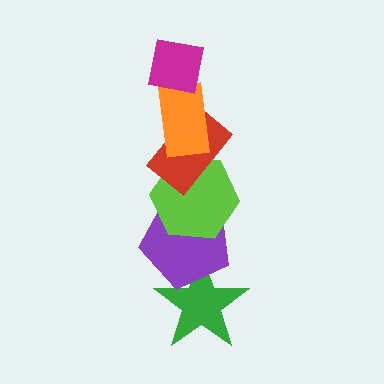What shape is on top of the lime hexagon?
The red rectangle is on top of the lime hexagon.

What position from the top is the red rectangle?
The red rectangle is 3rd from the top.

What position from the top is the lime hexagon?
The lime hexagon is 4th from the top.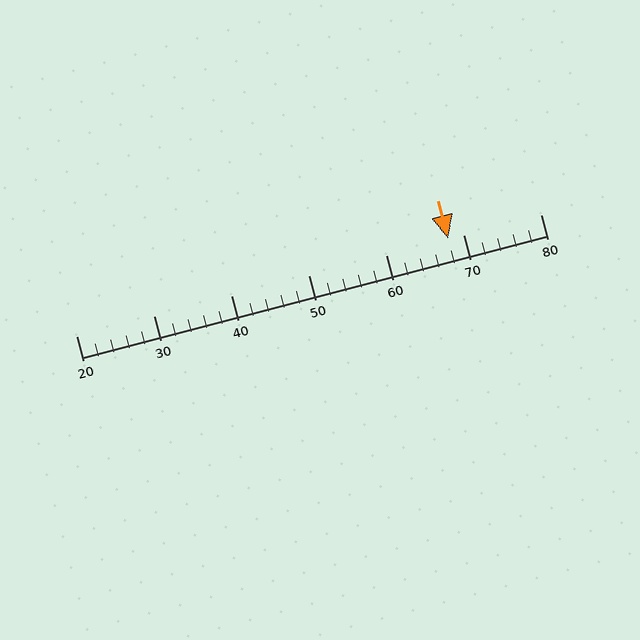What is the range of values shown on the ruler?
The ruler shows values from 20 to 80.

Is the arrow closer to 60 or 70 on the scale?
The arrow is closer to 70.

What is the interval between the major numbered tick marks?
The major tick marks are spaced 10 units apart.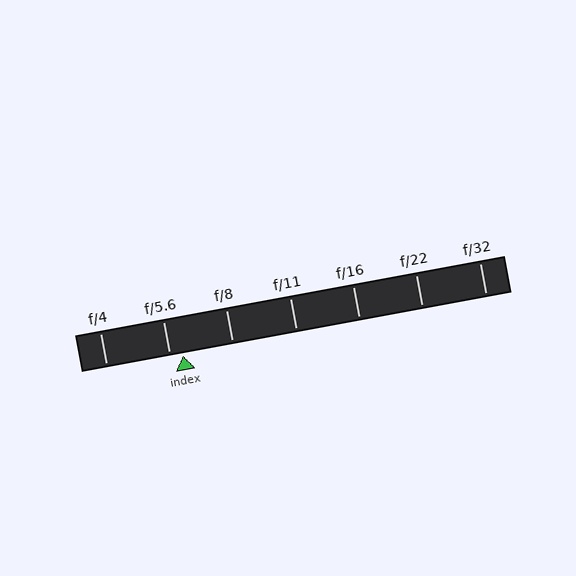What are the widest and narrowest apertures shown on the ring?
The widest aperture shown is f/4 and the narrowest is f/32.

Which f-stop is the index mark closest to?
The index mark is closest to f/5.6.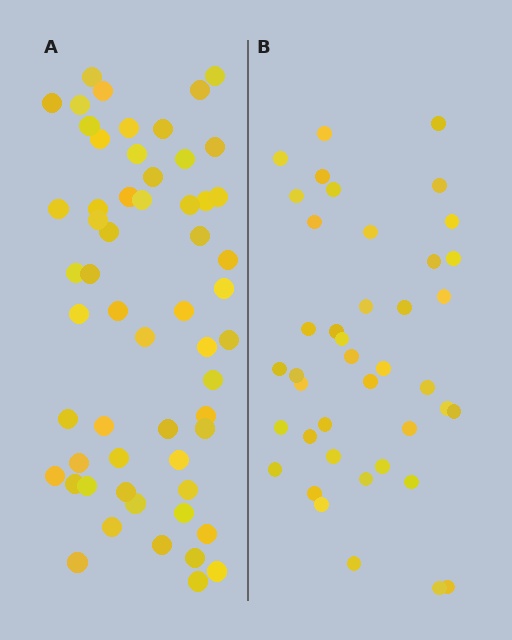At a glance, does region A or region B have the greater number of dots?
Region A (the left region) has more dots.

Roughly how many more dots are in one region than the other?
Region A has approximately 15 more dots than region B.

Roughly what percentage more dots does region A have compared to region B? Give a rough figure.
About 40% more.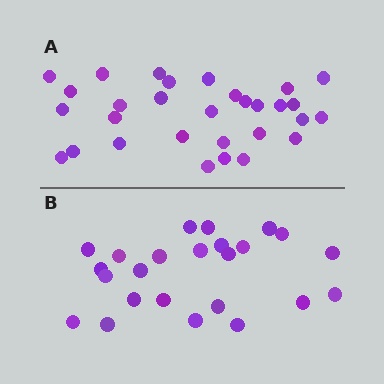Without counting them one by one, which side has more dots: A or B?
Region A (the top region) has more dots.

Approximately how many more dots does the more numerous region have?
Region A has about 6 more dots than region B.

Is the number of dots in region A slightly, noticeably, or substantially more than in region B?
Region A has noticeably more, but not dramatically so. The ratio is roughly 1.2 to 1.